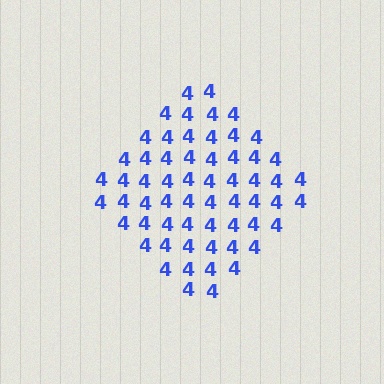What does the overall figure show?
The overall figure shows a diamond.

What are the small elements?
The small elements are digit 4's.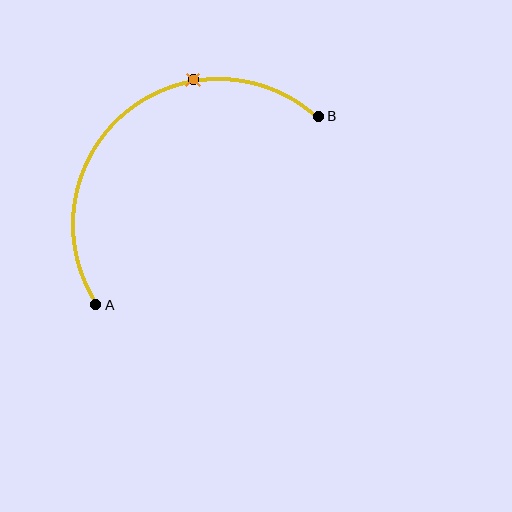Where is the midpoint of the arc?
The arc midpoint is the point on the curve farthest from the straight line joining A and B. It sits above and to the left of that line.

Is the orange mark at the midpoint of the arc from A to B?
No. The orange mark lies on the arc but is closer to endpoint B. The arc midpoint would be at the point on the curve equidistant along the arc from both A and B.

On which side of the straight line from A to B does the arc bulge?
The arc bulges above and to the left of the straight line connecting A and B.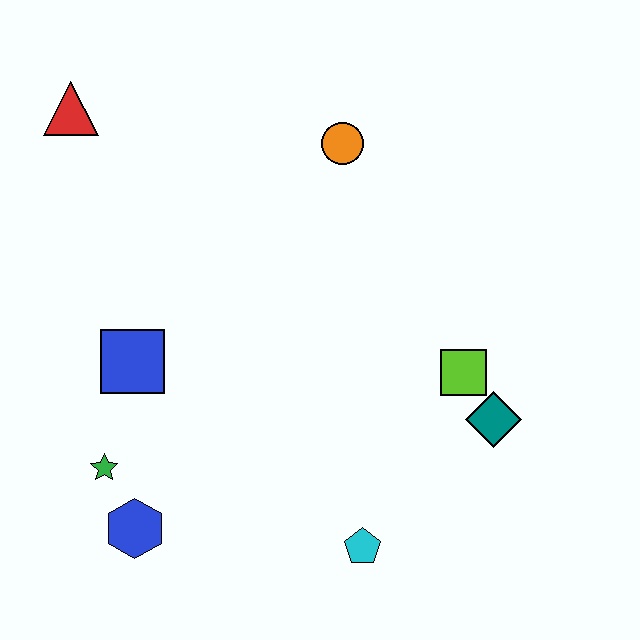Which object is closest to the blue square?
The green star is closest to the blue square.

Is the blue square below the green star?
No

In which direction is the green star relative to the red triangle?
The green star is below the red triangle.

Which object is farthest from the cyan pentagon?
The red triangle is farthest from the cyan pentagon.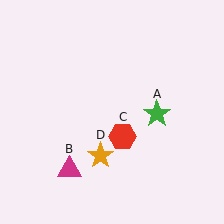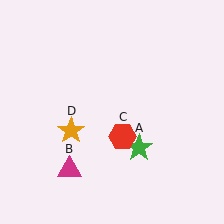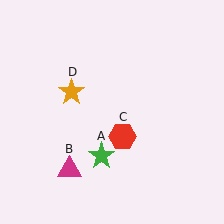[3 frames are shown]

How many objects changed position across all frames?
2 objects changed position: green star (object A), orange star (object D).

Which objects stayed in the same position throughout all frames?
Magenta triangle (object B) and red hexagon (object C) remained stationary.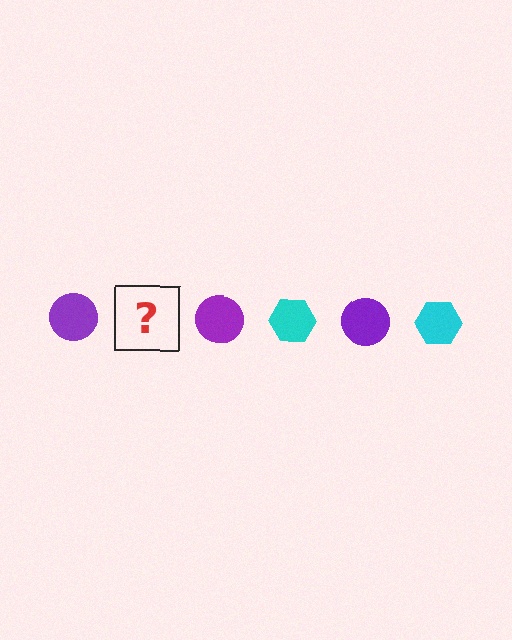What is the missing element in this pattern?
The missing element is a cyan hexagon.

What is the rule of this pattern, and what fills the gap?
The rule is that the pattern alternates between purple circle and cyan hexagon. The gap should be filled with a cyan hexagon.